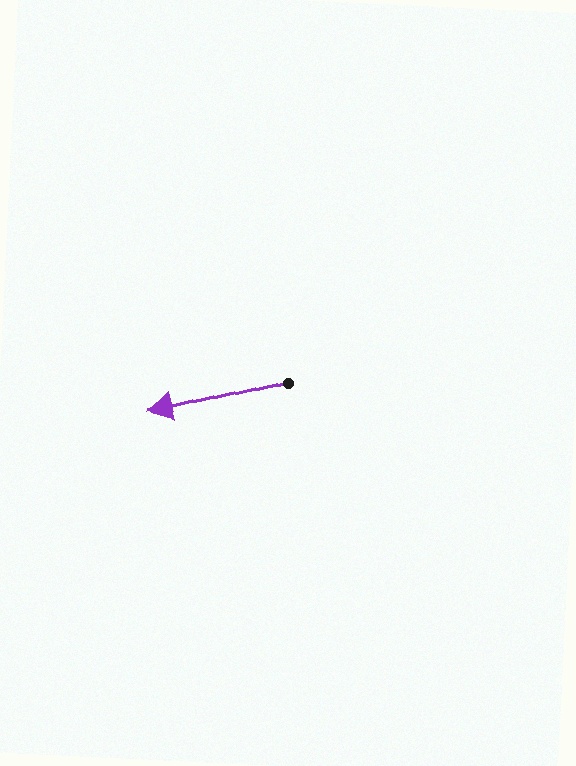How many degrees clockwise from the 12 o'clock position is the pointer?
Approximately 256 degrees.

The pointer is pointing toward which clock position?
Roughly 9 o'clock.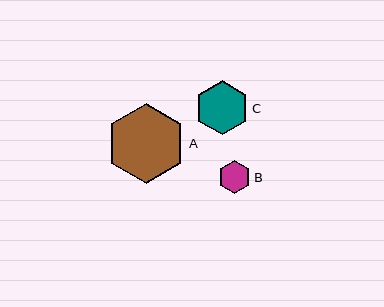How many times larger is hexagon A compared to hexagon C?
Hexagon A is approximately 1.5 times the size of hexagon C.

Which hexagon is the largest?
Hexagon A is the largest with a size of approximately 80 pixels.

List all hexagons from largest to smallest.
From largest to smallest: A, C, B.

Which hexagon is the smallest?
Hexagon B is the smallest with a size of approximately 33 pixels.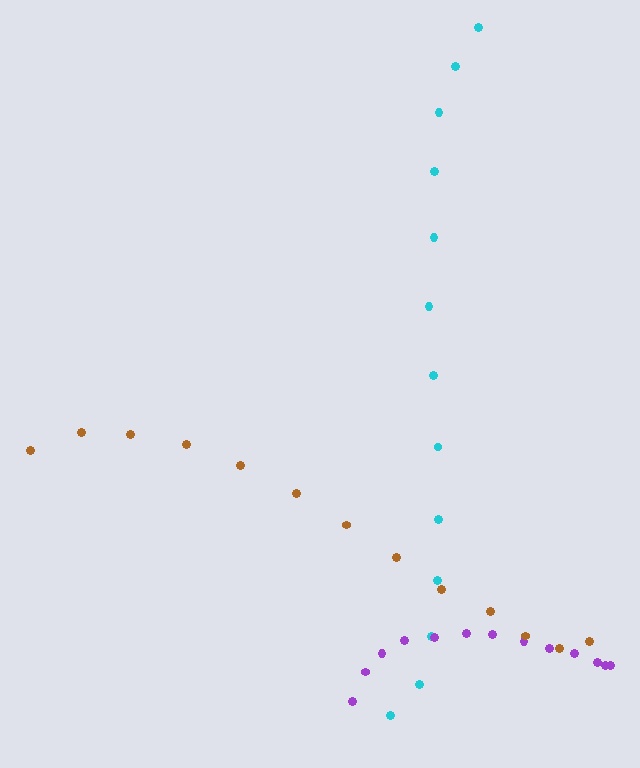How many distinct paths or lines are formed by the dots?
There are 3 distinct paths.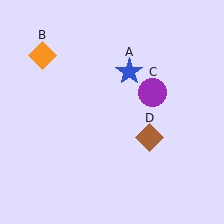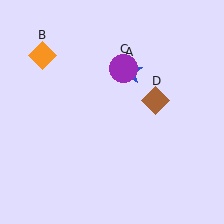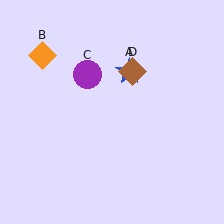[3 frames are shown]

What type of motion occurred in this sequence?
The purple circle (object C), brown diamond (object D) rotated counterclockwise around the center of the scene.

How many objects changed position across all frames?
2 objects changed position: purple circle (object C), brown diamond (object D).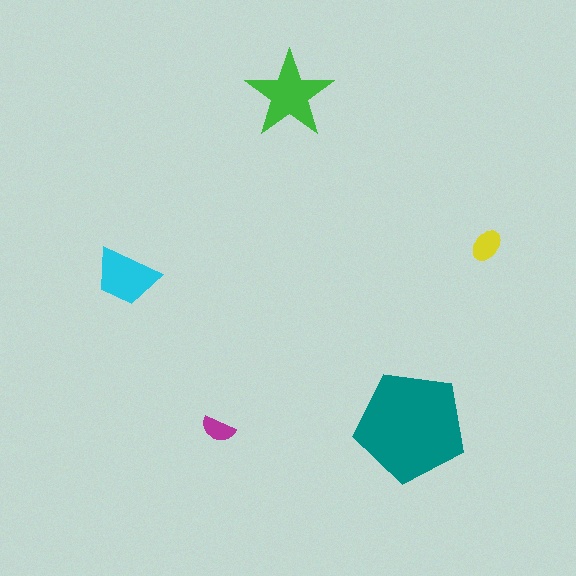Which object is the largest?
The teal pentagon.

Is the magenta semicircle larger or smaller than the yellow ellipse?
Smaller.